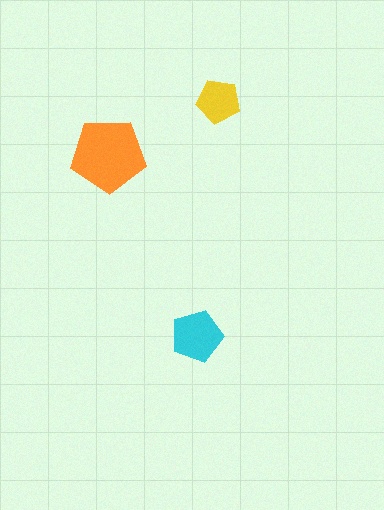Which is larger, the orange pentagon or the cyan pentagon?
The orange one.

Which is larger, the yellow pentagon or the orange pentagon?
The orange one.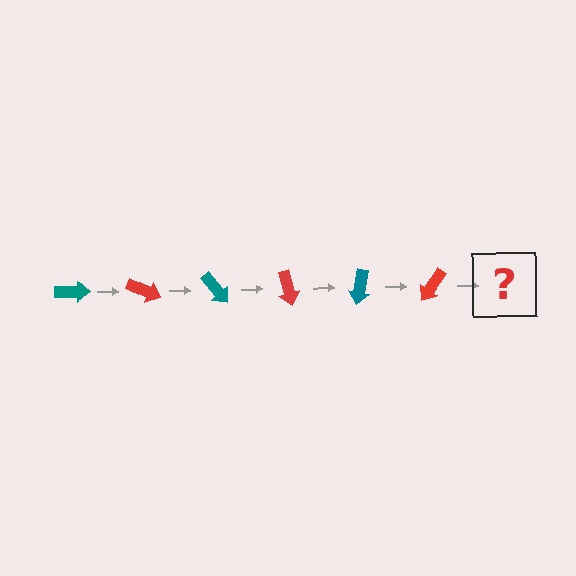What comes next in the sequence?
The next element should be a teal arrow, rotated 150 degrees from the start.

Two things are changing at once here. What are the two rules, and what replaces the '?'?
The two rules are that it rotates 25 degrees each step and the color cycles through teal and red. The '?' should be a teal arrow, rotated 150 degrees from the start.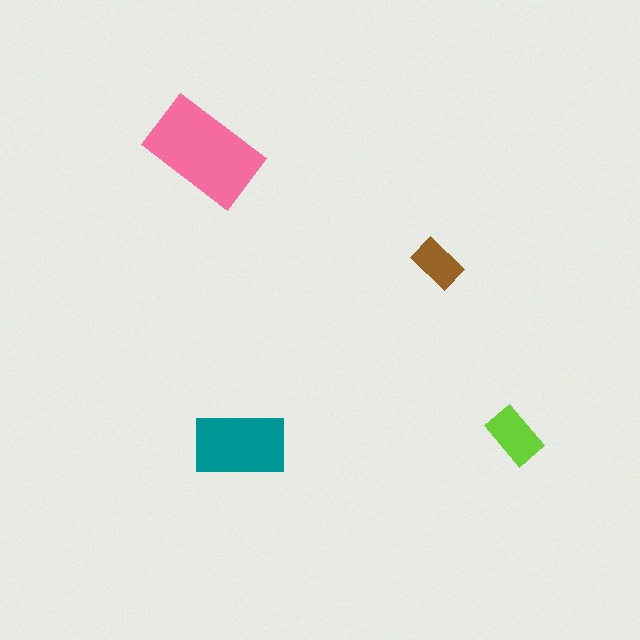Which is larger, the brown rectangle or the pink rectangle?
The pink one.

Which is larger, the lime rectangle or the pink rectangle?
The pink one.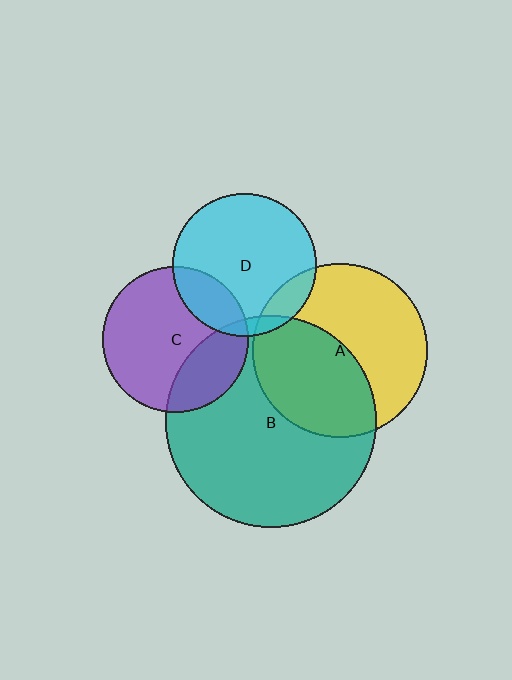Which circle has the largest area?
Circle B (teal).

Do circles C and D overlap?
Yes.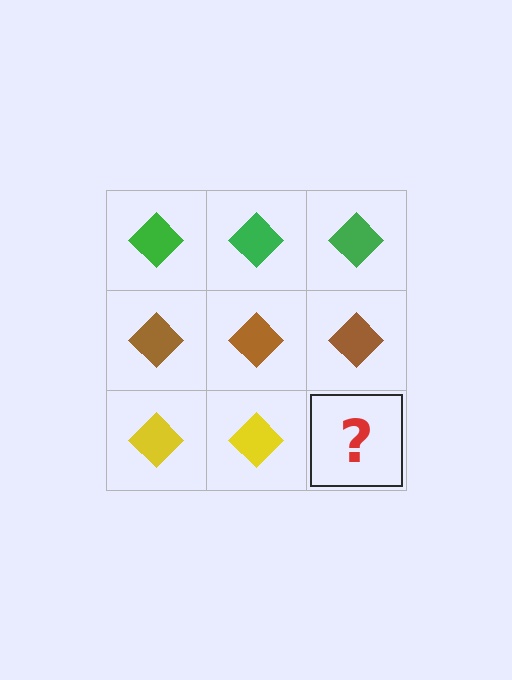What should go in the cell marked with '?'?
The missing cell should contain a yellow diamond.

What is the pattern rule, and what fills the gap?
The rule is that each row has a consistent color. The gap should be filled with a yellow diamond.